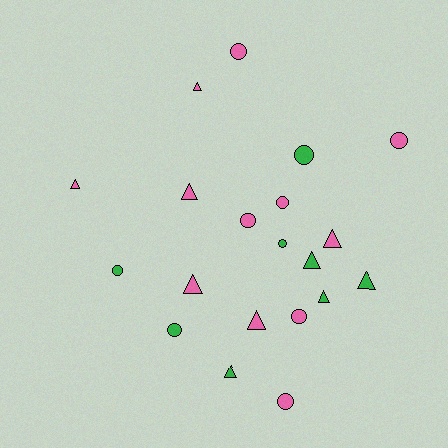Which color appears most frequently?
Pink, with 12 objects.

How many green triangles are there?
There are 4 green triangles.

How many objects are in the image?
There are 20 objects.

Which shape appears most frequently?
Circle, with 10 objects.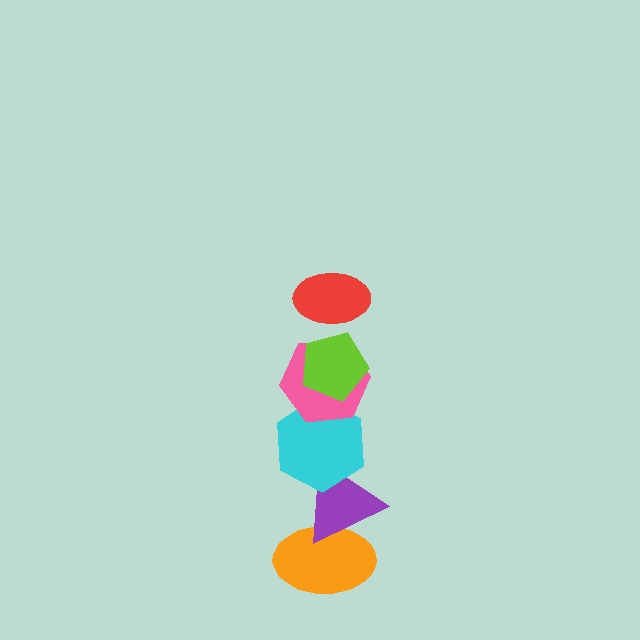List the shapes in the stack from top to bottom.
From top to bottom: the red ellipse, the lime pentagon, the pink hexagon, the cyan hexagon, the purple triangle, the orange ellipse.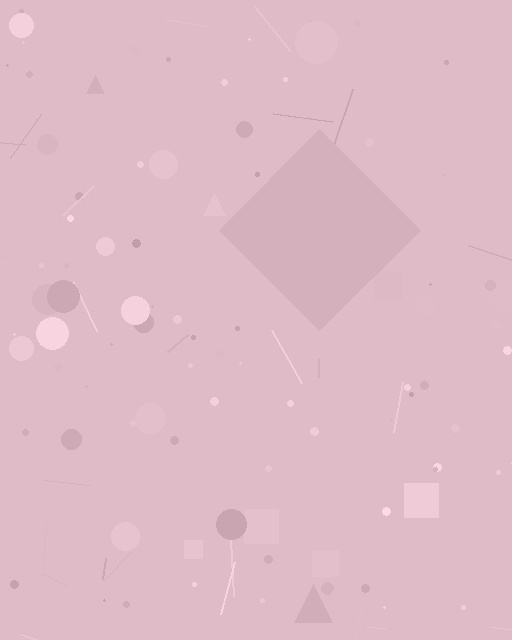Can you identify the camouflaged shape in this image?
The camouflaged shape is a diamond.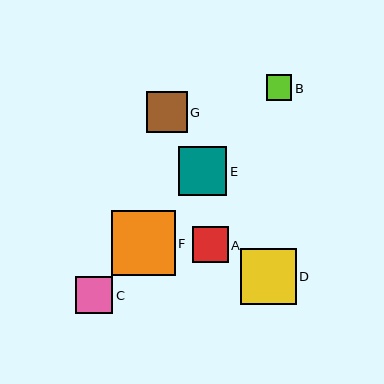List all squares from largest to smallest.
From largest to smallest: F, D, E, G, C, A, B.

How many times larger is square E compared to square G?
Square E is approximately 1.2 times the size of square G.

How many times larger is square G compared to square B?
Square G is approximately 1.6 times the size of square B.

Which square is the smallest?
Square B is the smallest with a size of approximately 25 pixels.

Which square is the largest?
Square F is the largest with a size of approximately 64 pixels.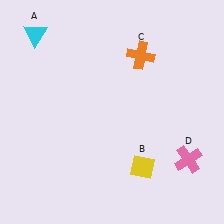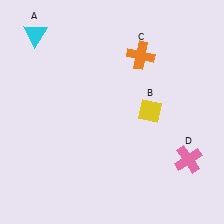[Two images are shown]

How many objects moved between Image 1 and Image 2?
1 object moved between the two images.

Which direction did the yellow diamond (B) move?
The yellow diamond (B) moved up.